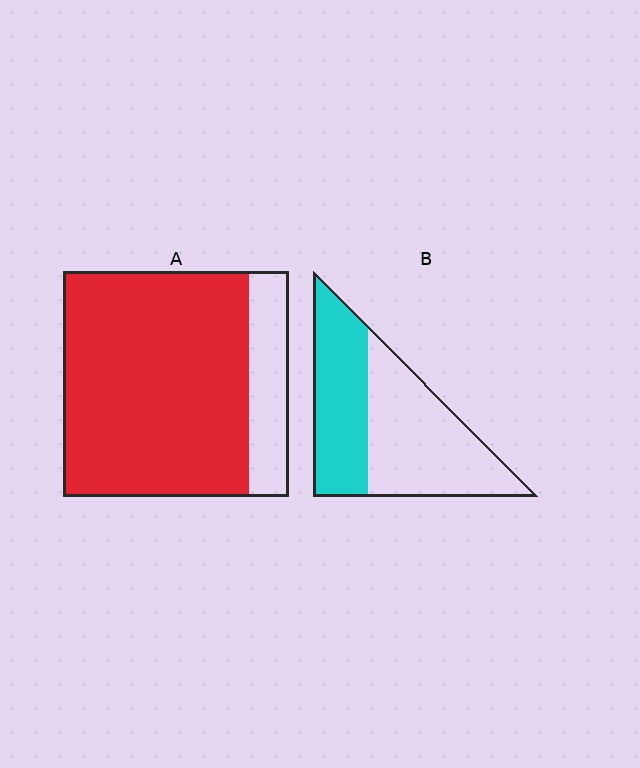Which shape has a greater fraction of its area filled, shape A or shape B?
Shape A.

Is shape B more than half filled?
No.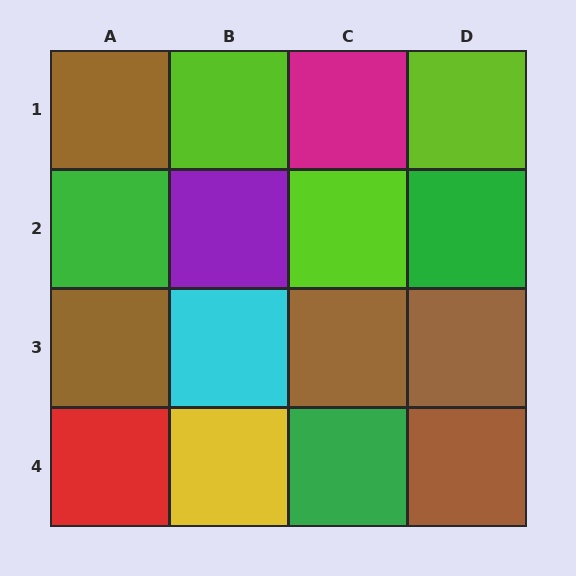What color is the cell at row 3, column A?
Brown.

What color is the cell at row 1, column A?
Brown.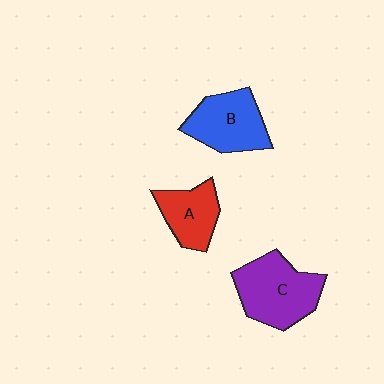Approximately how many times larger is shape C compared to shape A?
Approximately 1.5 times.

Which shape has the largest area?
Shape C (purple).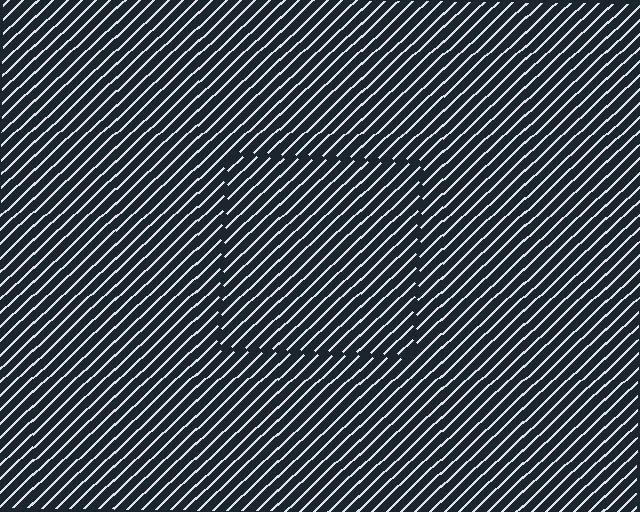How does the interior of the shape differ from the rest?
The interior of the shape contains the same grating, shifted by half a period — the contour is defined by the phase discontinuity where line-ends from the inner and outer gratings abut.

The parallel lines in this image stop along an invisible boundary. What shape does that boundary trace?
An illusory square. The interior of the shape contains the same grating, shifted by half a period — the contour is defined by the phase discontinuity where line-ends from the inner and outer gratings abut.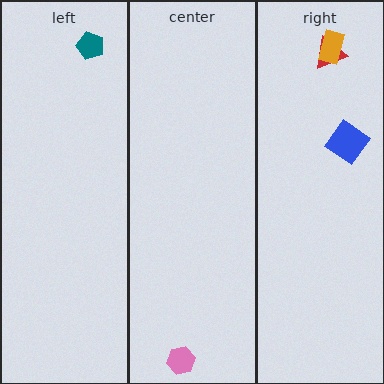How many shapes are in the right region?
3.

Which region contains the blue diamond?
The right region.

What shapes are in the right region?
The red triangle, the blue diamond, the orange rectangle.